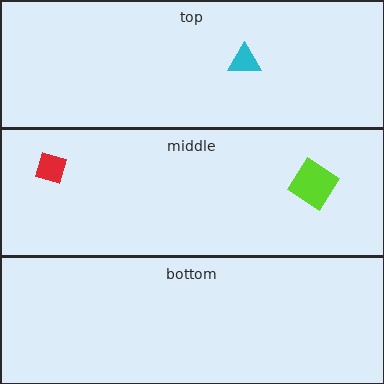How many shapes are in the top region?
1.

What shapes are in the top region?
The cyan triangle.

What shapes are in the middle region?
The red diamond, the lime diamond.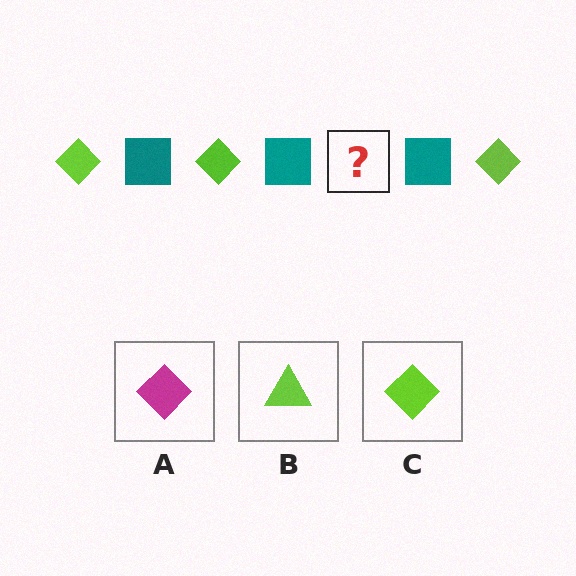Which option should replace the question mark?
Option C.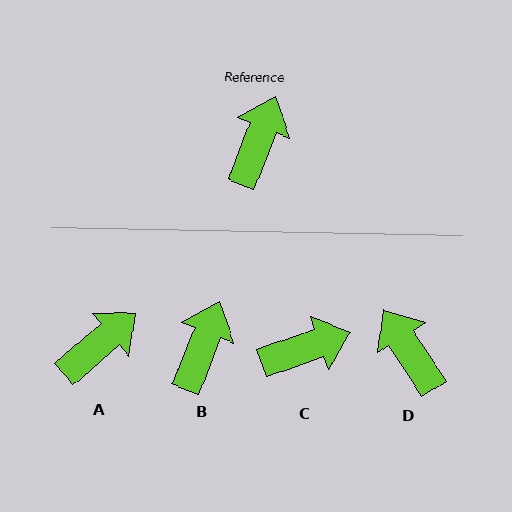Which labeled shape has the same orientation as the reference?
B.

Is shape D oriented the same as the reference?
No, it is off by about 54 degrees.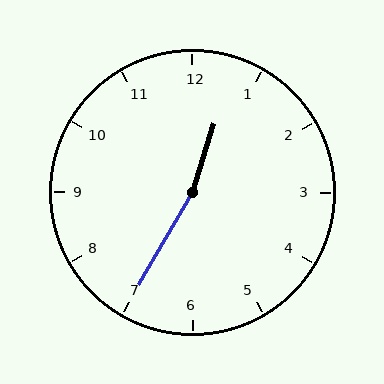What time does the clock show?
12:35.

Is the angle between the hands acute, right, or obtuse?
It is obtuse.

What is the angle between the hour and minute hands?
Approximately 168 degrees.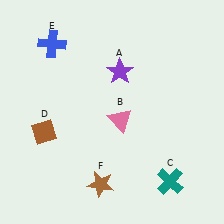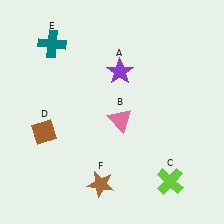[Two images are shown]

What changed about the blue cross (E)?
In Image 1, E is blue. In Image 2, it changed to teal.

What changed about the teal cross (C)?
In Image 1, C is teal. In Image 2, it changed to lime.